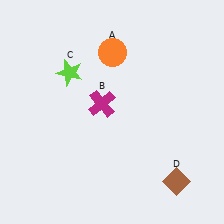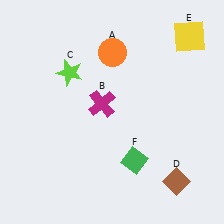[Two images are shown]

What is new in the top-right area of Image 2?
A yellow square (E) was added in the top-right area of Image 2.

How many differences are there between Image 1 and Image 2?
There are 2 differences between the two images.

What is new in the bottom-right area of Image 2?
A green diamond (F) was added in the bottom-right area of Image 2.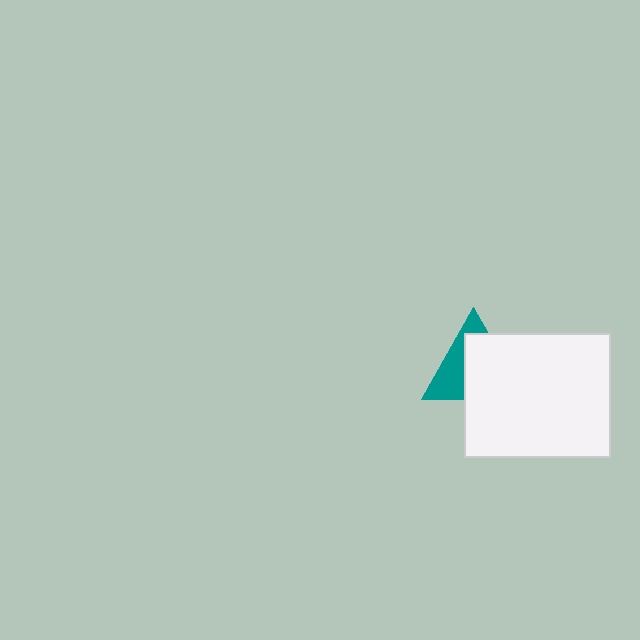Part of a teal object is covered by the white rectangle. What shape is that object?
It is a triangle.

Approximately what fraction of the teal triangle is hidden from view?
Roughly 60% of the teal triangle is hidden behind the white rectangle.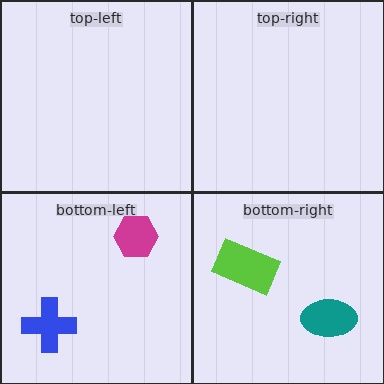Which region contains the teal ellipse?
The bottom-right region.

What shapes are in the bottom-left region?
The magenta hexagon, the blue cross.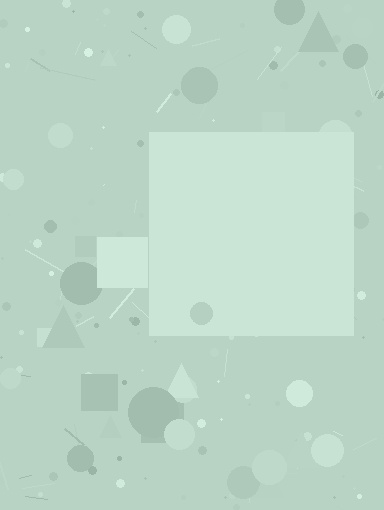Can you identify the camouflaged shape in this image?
The camouflaged shape is a square.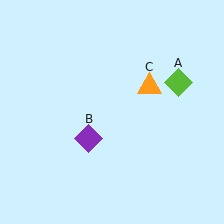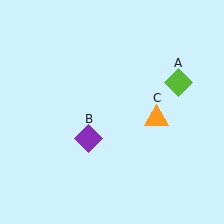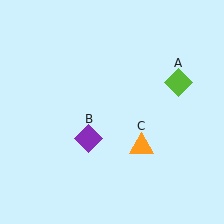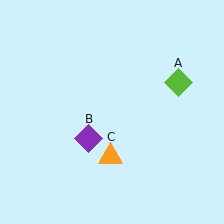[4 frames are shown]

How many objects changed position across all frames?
1 object changed position: orange triangle (object C).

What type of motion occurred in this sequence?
The orange triangle (object C) rotated clockwise around the center of the scene.